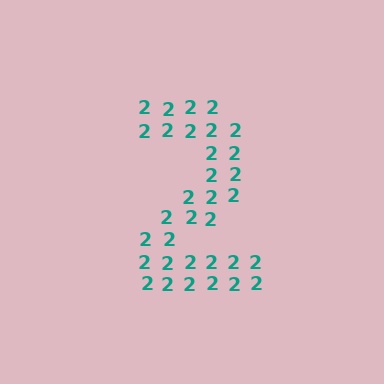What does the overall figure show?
The overall figure shows the digit 2.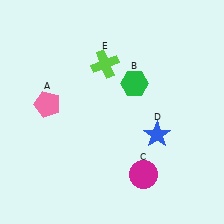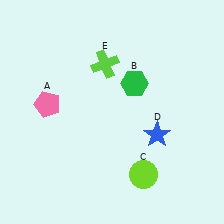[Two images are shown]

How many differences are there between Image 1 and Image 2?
There is 1 difference between the two images.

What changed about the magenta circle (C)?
In Image 1, C is magenta. In Image 2, it changed to lime.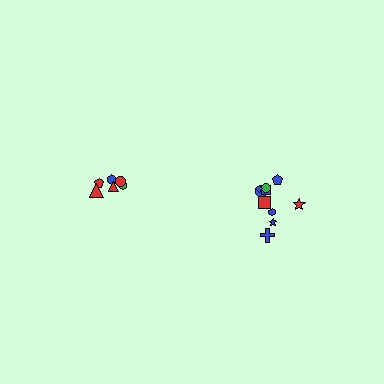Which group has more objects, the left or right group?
The right group.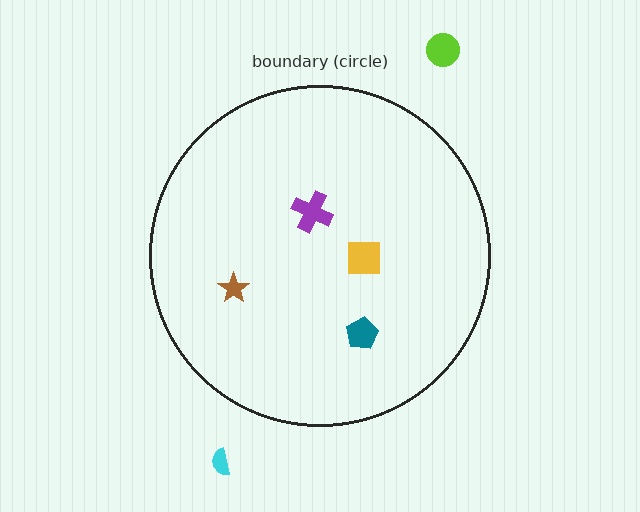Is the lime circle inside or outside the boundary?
Outside.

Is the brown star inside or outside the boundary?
Inside.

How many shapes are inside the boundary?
4 inside, 2 outside.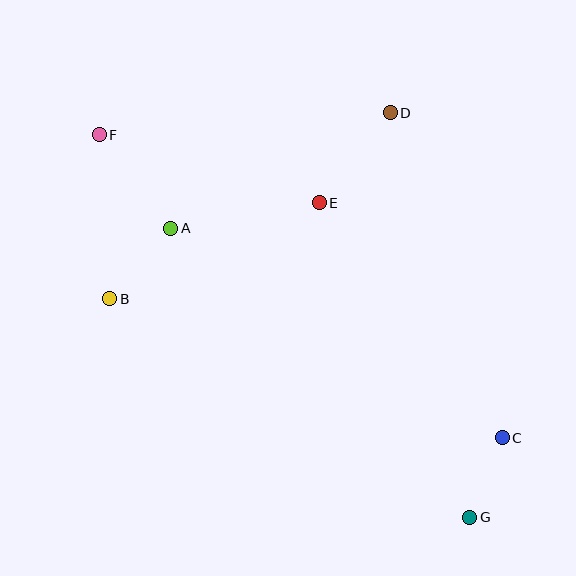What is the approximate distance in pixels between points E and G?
The distance between E and G is approximately 348 pixels.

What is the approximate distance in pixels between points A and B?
The distance between A and B is approximately 93 pixels.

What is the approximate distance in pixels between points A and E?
The distance between A and E is approximately 151 pixels.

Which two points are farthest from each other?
Points F and G are farthest from each other.